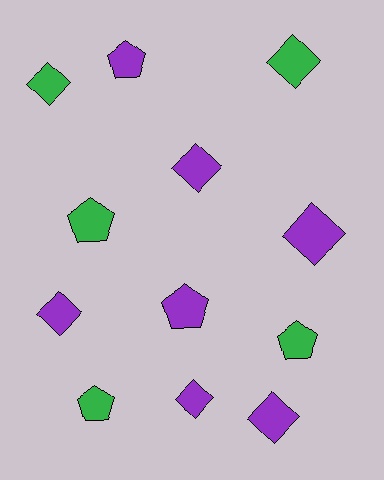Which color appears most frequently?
Purple, with 7 objects.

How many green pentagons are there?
There are 3 green pentagons.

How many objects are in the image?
There are 12 objects.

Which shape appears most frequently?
Diamond, with 7 objects.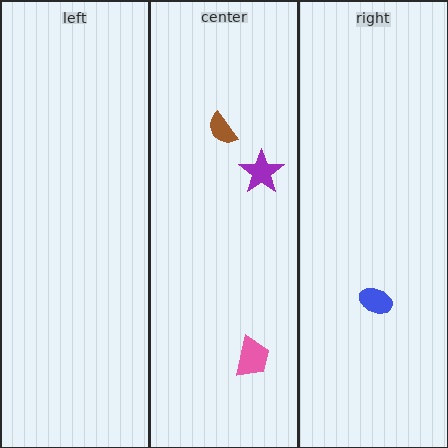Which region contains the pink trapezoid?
The center region.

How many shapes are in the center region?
3.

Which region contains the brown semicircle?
The center region.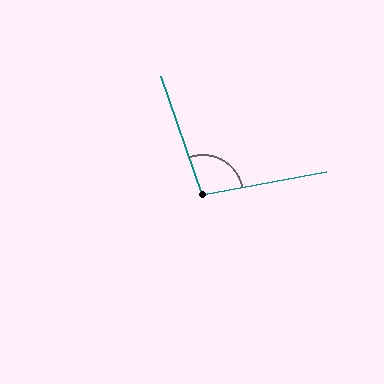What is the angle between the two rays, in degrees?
Approximately 98 degrees.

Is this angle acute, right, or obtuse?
It is obtuse.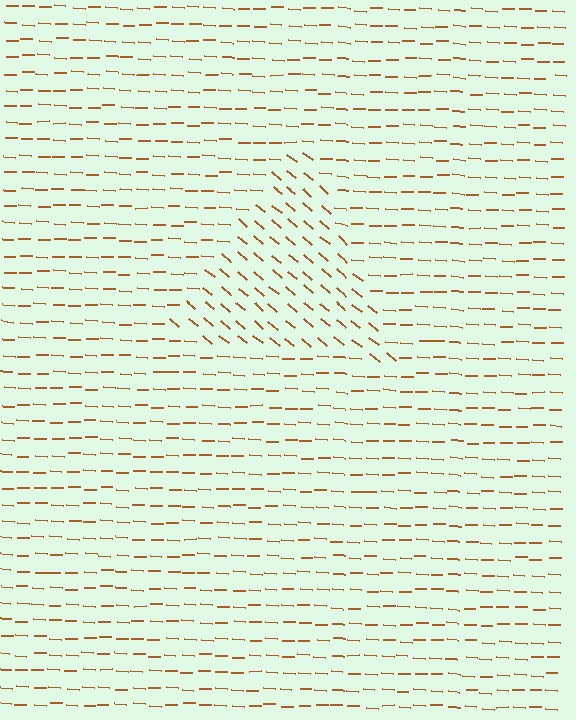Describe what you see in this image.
The image is filled with small brown line segments. A triangle region in the image has lines oriented differently from the surrounding lines, creating a visible texture boundary.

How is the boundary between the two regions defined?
The boundary is defined purely by a change in line orientation (approximately 38 degrees difference). All lines are the same color and thickness.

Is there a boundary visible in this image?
Yes, there is a texture boundary formed by a change in line orientation.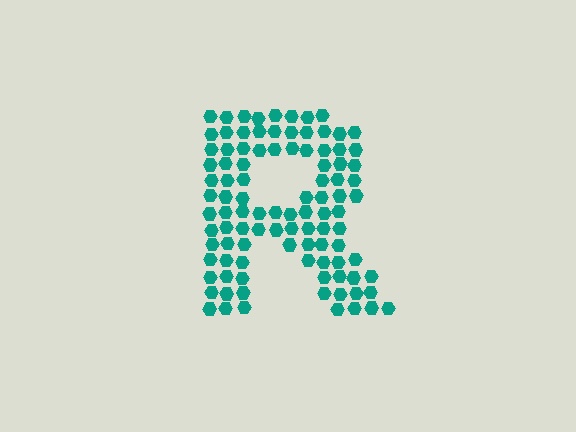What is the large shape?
The large shape is the letter R.